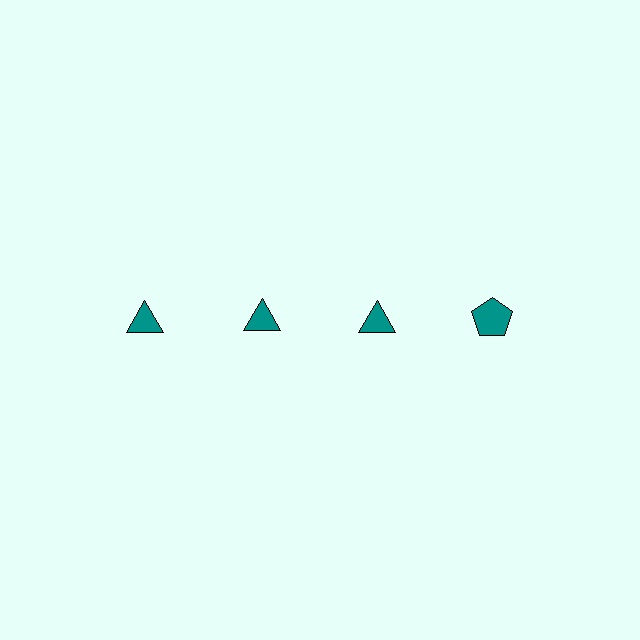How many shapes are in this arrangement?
There are 4 shapes arranged in a grid pattern.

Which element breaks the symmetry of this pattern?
The teal pentagon in the top row, second from right column breaks the symmetry. All other shapes are teal triangles.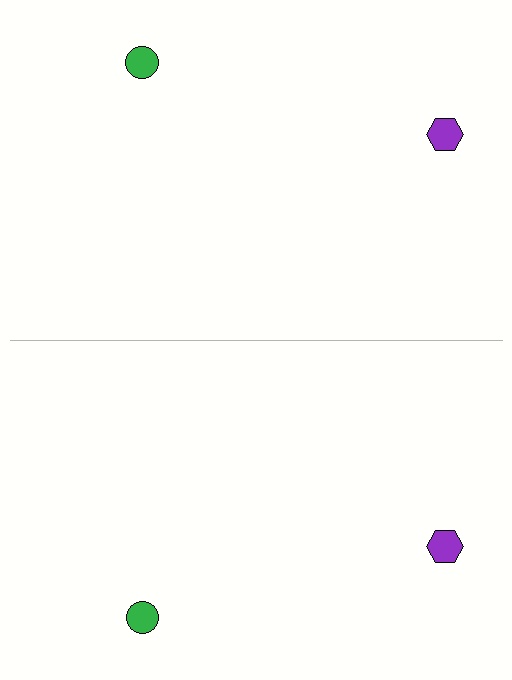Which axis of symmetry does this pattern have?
The pattern has a horizontal axis of symmetry running through the center of the image.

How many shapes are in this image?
There are 4 shapes in this image.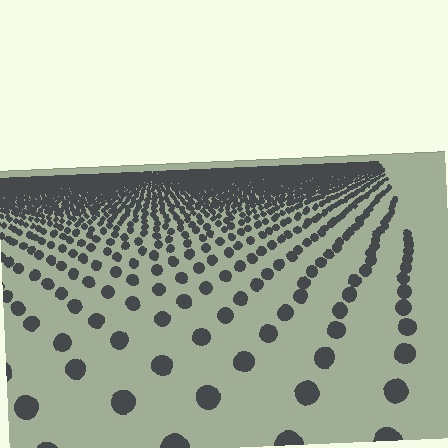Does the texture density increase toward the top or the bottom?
Density increases toward the top.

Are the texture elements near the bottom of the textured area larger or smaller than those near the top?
Larger. Near the bottom, elements are closer to the viewer and appear at a bigger on-screen size.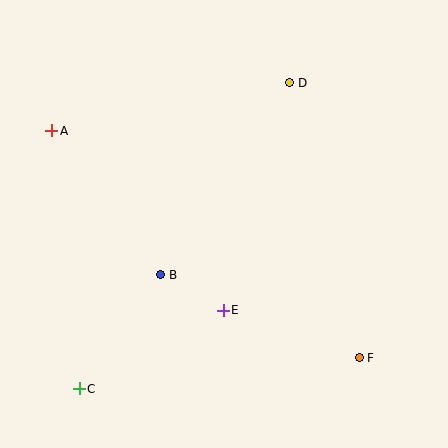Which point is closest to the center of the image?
Point B at (161, 275) is closest to the center.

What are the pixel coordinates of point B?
Point B is at (161, 275).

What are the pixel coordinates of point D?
Point D is at (290, 83).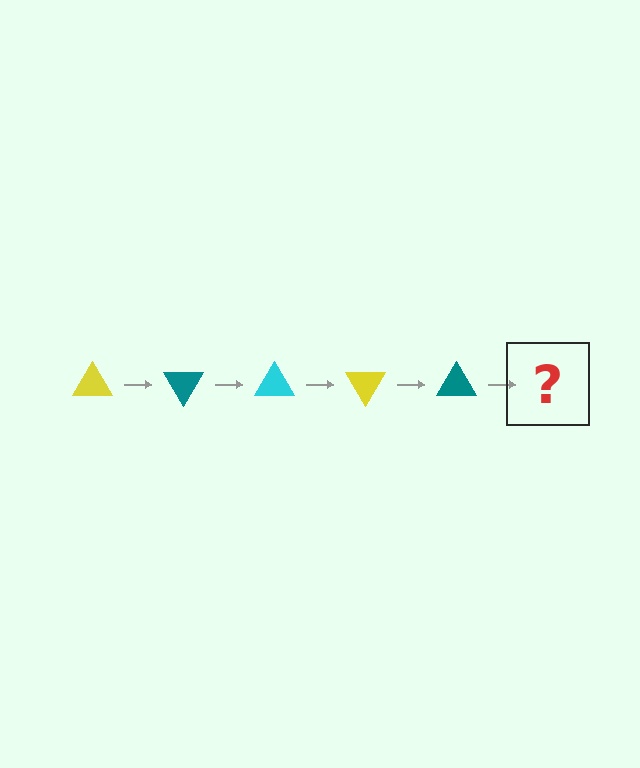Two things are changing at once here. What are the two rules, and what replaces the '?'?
The two rules are that it rotates 60 degrees each step and the color cycles through yellow, teal, and cyan. The '?' should be a cyan triangle, rotated 300 degrees from the start.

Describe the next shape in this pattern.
It should be a cyan triangle, rotated 300 degrees from the start.